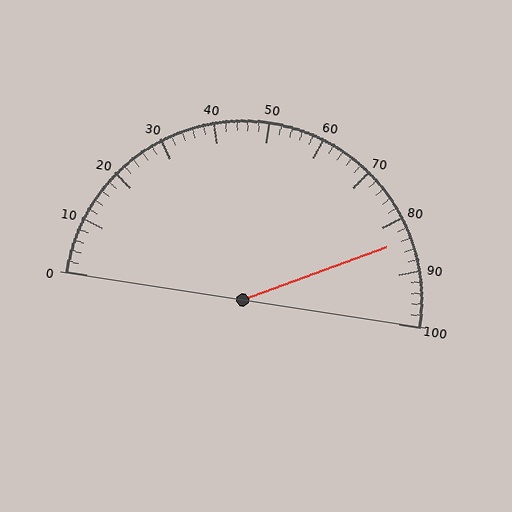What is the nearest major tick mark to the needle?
The nearest major tick mark is 80.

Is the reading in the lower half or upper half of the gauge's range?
The reading is in the upper half of the range (0 to 100).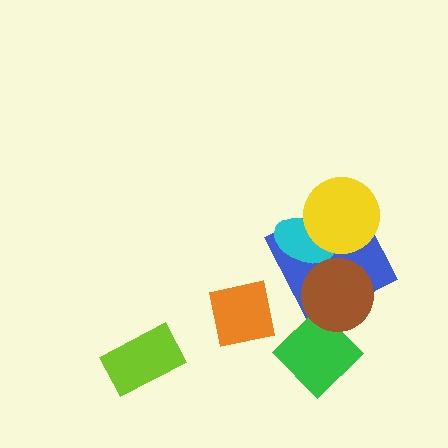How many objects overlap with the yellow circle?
2 objects overlap with the yellow circle.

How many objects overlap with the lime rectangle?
0 objects overlap with the lime rectangle.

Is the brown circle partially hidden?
No, no other shape covers it.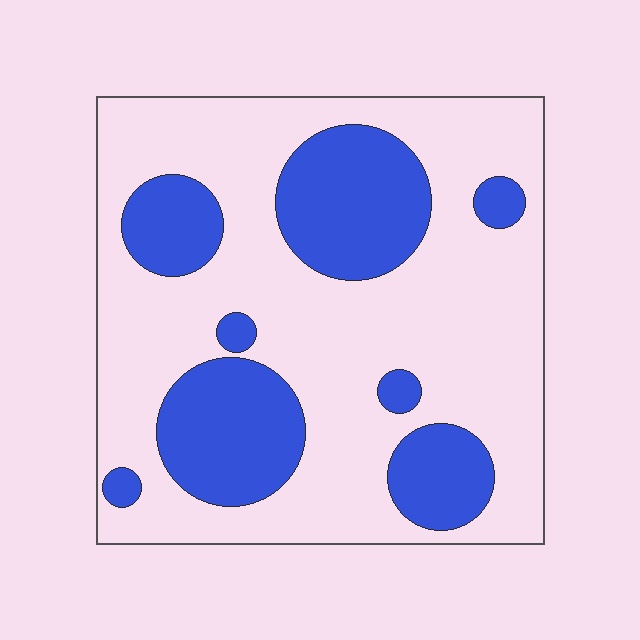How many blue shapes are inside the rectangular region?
8.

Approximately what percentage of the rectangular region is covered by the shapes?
Approximately 30%.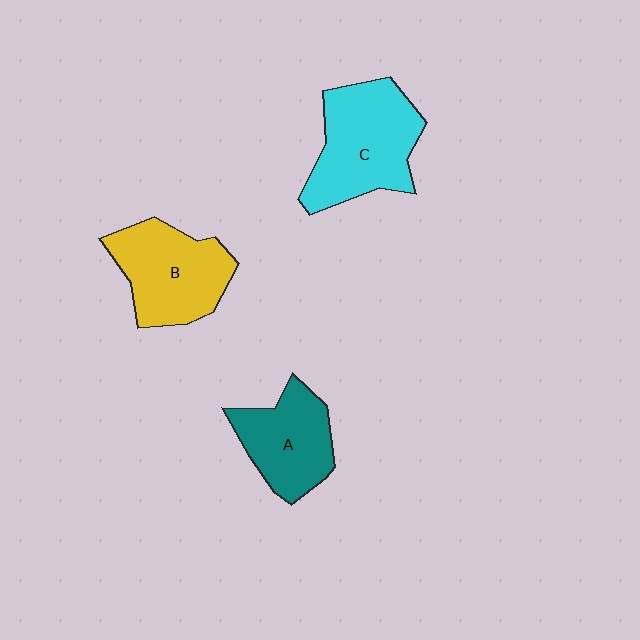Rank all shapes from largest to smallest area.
From largest to smallest: C (cyan), B (yellow), A (teal).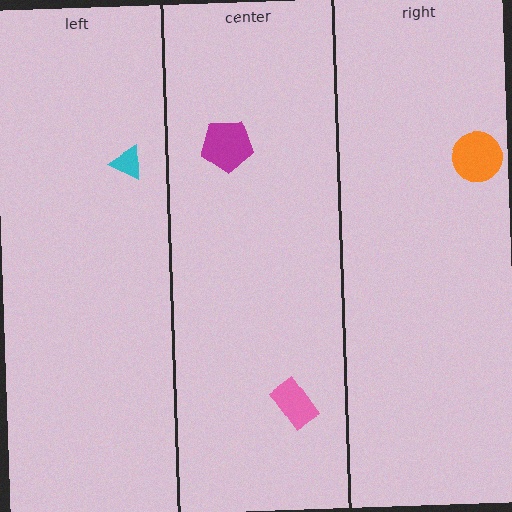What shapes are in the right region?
The orange circle.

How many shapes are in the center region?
2.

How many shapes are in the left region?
1.